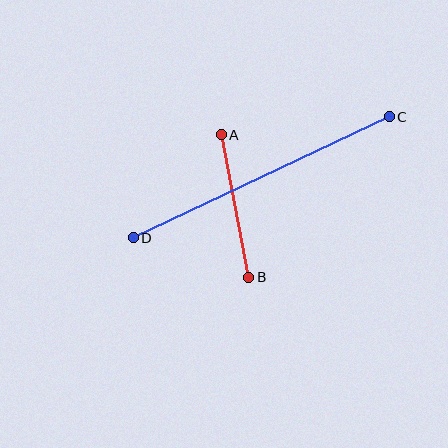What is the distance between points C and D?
The distance is approximately 283 pixels.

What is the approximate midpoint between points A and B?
The midpoint is at approximately (235, 206) pixels.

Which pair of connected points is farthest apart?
Points C and D are farthest apart.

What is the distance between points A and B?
The distance is approximately 145 pixels.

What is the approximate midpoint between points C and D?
The midpoint is at approximately (261, 177) pixels.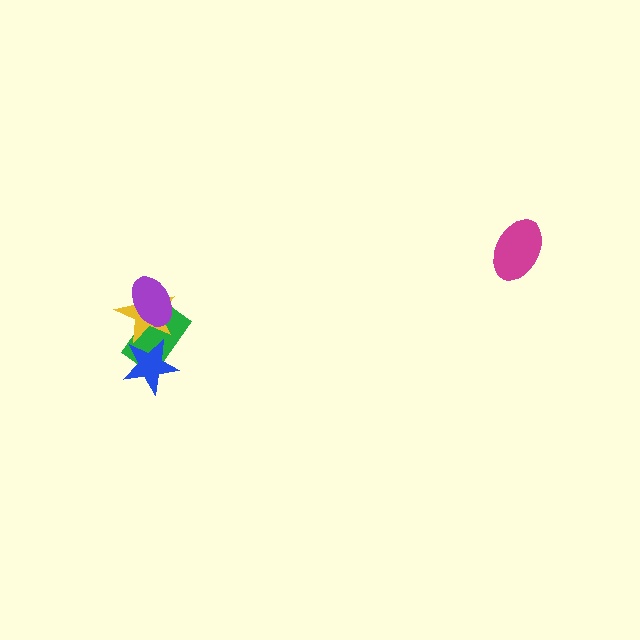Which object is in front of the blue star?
The yellow star is in front of the blue star.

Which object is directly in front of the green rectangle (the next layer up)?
The blue star is directly in front of the green rectangle.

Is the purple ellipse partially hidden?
No, no other shape covers it.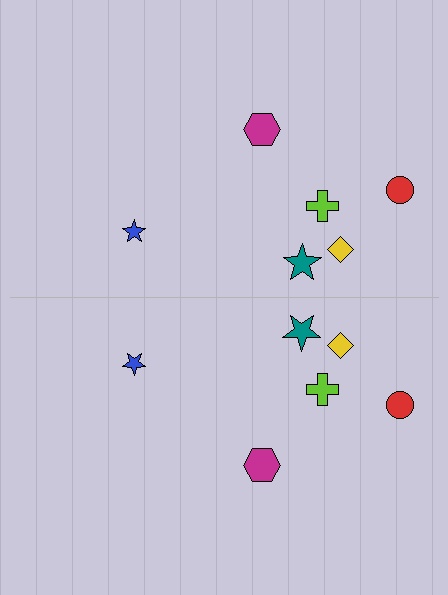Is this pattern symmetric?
Yes, this pattern has bilateral (reflection) symmetry.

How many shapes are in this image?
There are 12 shapes in this image.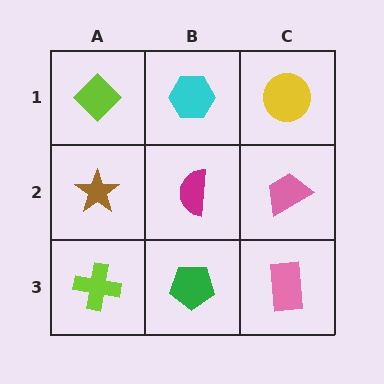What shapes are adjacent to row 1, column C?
A pink trapezoid (row 2, column C), a cyan hexagon (row 1, column B).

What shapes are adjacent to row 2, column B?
A cyan hexagon (row 1, column B), a green pentagon (row 3, column B), a brown star (row 2, column A), a pink trapezoid (row 2, column C).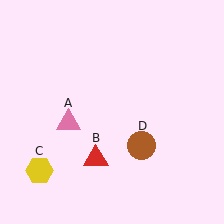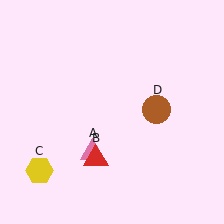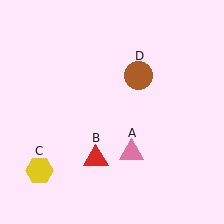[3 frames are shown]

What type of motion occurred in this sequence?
The pink triangle (object A), brown circle (object D) rotated counterclockwise around the center of the scene.